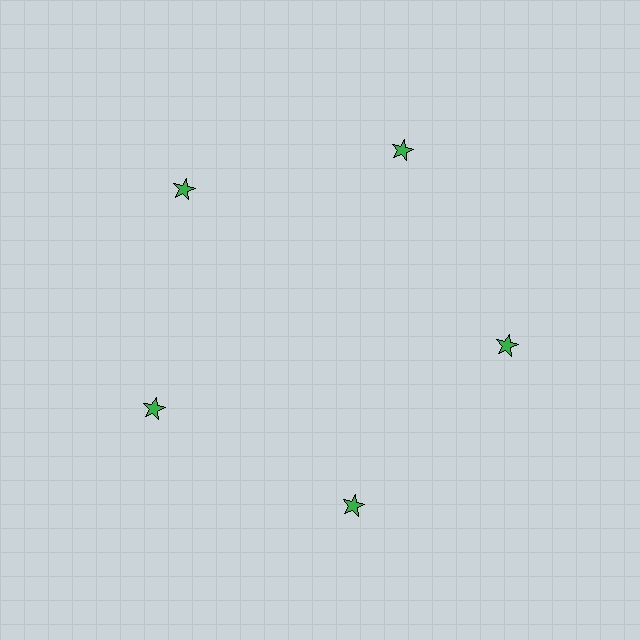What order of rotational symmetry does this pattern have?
This pattern has 5-fold rotational symmetry.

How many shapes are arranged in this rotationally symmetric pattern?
There are 5 shapes, arranged in 5 groups of 1.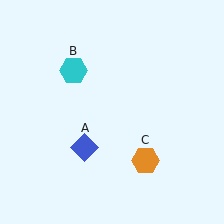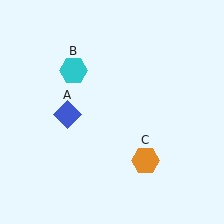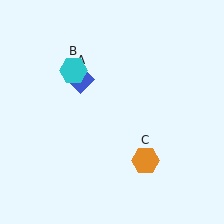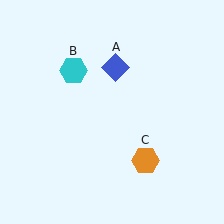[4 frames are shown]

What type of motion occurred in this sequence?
The blue diamond (object A) rotated clockwise around the center of the scene.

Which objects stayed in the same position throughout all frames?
Cyan hexagon (object B) and orange hexagon (object C) remained stationary.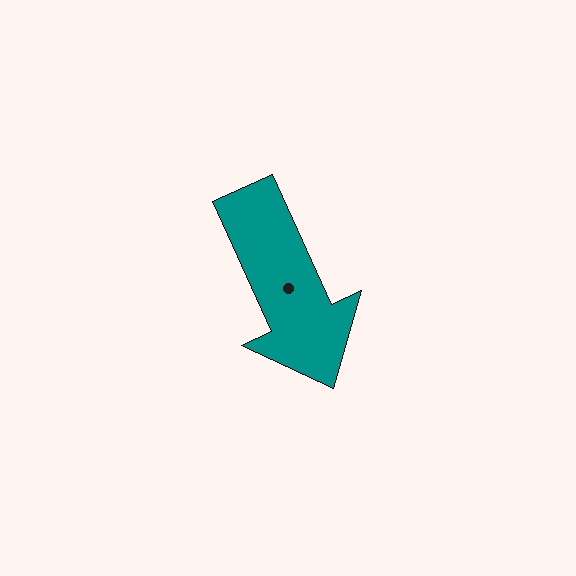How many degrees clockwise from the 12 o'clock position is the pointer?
Approximately 156 degrees.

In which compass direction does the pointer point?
Southeast.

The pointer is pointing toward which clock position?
Roughly 5 o'clock.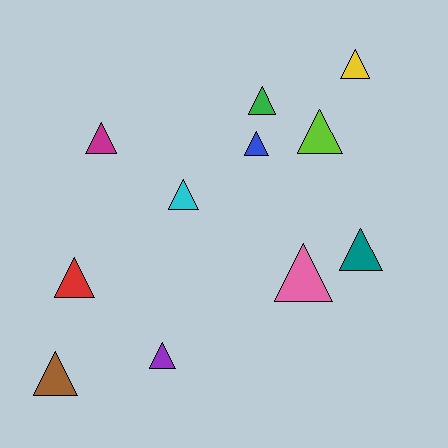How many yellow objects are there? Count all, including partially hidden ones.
There is 1 yellow object.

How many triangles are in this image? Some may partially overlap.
There are 11 triangles.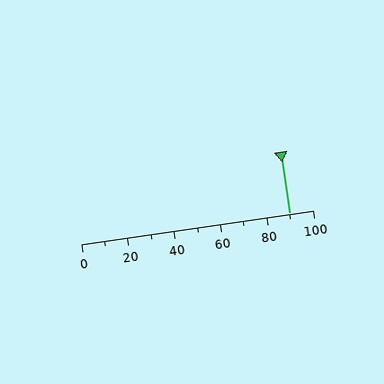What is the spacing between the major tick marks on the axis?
The major ticks are spaced 20 apart.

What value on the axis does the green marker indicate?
The marker indicates approximately 90.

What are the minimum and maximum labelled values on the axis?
The axis runs from 0 to 100.